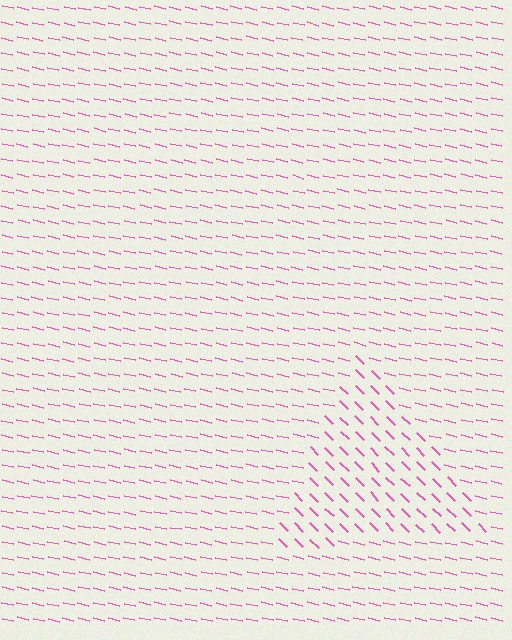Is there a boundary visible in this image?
Yes, there is a texture boundary formed by a change in line orientation.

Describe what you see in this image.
The image is filled with small pink line segments. A triangle region in the image has lines oriented differently from the surrounding lines, creating a visible texture boundary.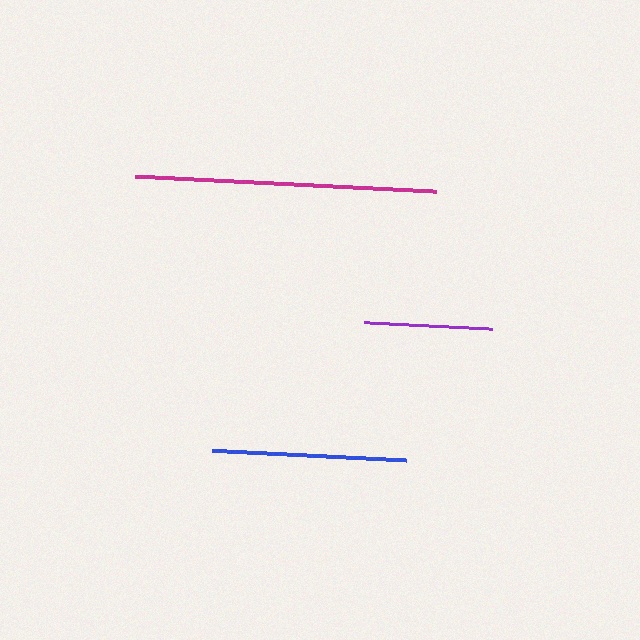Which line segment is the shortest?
The purple line is the shortest at approximately 129 pixels.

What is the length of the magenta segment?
The magenta segment is approximately 301 pixels long.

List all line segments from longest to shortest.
From longest to shortest: magenta, blue, purple.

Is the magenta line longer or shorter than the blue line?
The magenta line is longer than the blue line.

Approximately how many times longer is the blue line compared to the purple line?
The blue line is approximately 1.5 times the length of the purple line.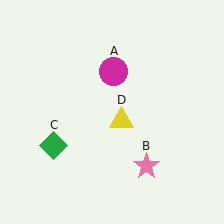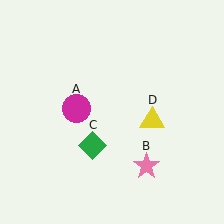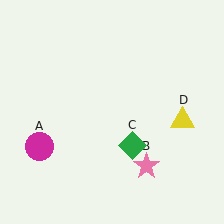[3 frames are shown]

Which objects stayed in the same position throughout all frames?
Pink star (object B) remained stationary.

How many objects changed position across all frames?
3 objects changed position: magenta circle (object A), green diamond (object C), yellow triangle (object D).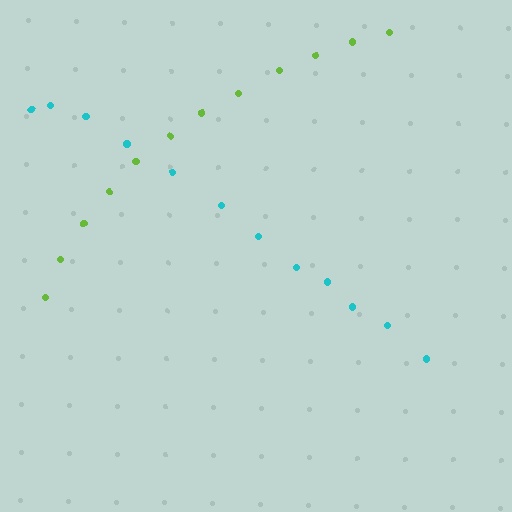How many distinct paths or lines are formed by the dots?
There are 2 distinct paths.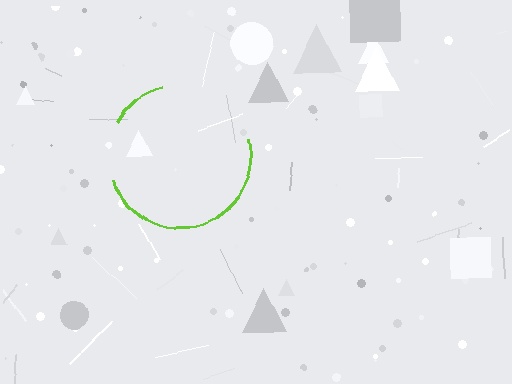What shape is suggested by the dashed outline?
The dashed outline suggests a circle.